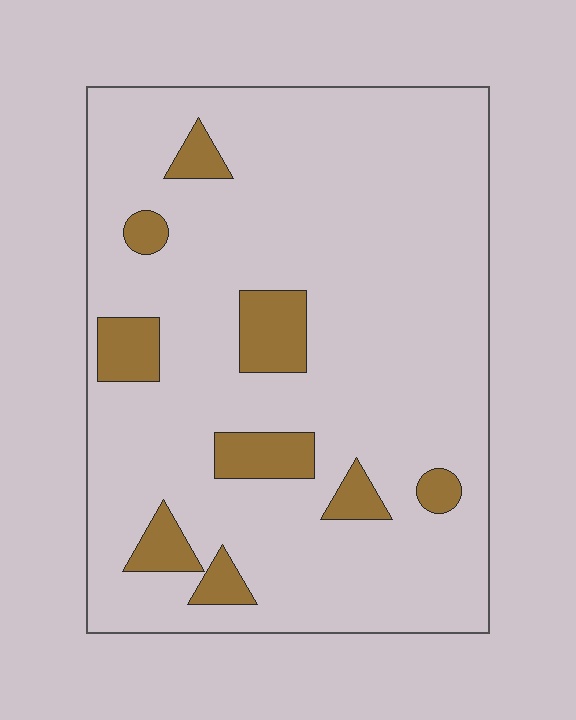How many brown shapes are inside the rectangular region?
9.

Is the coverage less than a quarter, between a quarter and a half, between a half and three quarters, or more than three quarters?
Less than a quarter.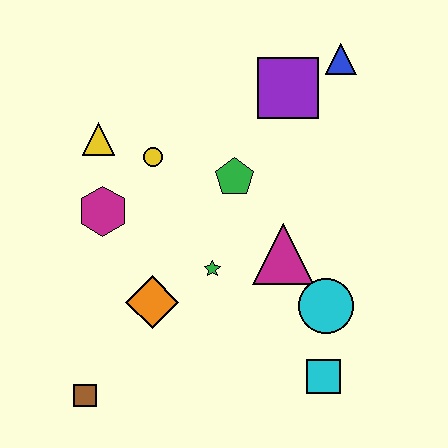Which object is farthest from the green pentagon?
The brown square is farthest from the green pentagon.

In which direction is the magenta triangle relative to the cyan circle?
The magenta triangle is above the cyan circle.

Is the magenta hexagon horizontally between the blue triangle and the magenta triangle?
No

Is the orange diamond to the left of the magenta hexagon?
No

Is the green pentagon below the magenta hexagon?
No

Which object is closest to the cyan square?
The cyan circle is closest to the cyan square.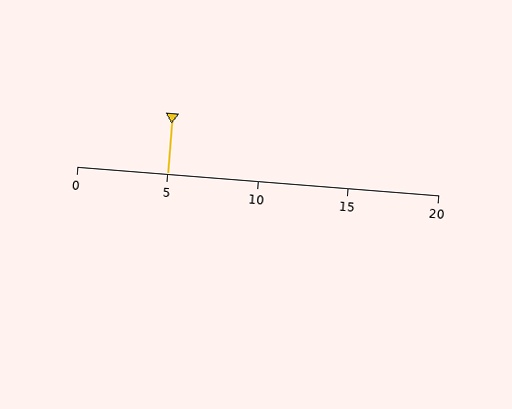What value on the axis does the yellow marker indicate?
The marker indicates approximately 5.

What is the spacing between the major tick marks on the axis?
The major ticks are spaced 5 apart.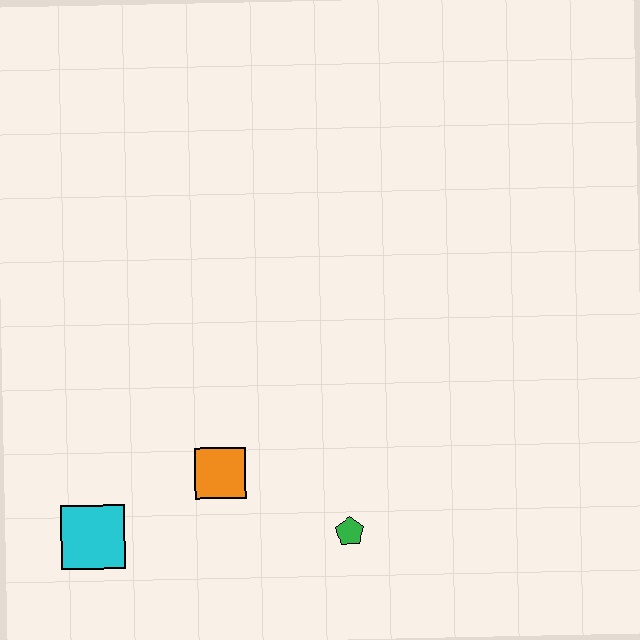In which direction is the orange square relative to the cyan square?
The orange square is to the right of the cyan square.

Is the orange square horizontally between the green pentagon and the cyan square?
Yes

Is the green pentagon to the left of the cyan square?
No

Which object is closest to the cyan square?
The orange square is closest to the cyan square.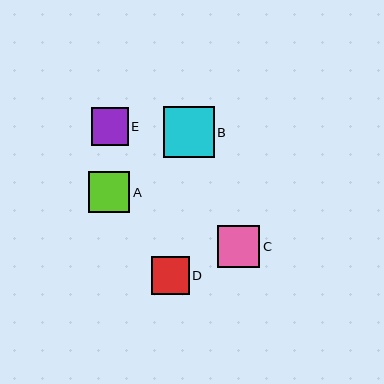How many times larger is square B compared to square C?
Square B is approximately 1.2 times the size of square C.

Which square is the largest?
Square B is the largest with a size of approximately 51 pixels.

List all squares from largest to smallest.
From largest to smallest: B, C, A, D, E.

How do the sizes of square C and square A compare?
Square C and square A are approximately the same size.